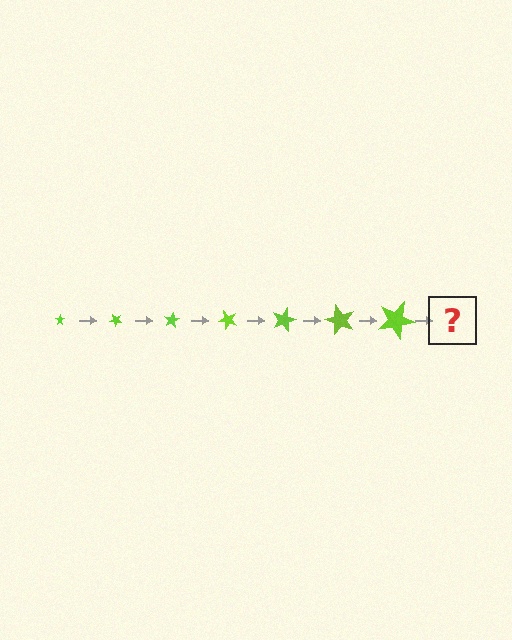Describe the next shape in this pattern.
It should be a star, larger than the previous one and rotated 280 degrees from the start.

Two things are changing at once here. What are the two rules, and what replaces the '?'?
The two rules are that the star grows larger each step and it rotates 40 degrees each step. The '?' should be a star, larger than the previous one and rotated 280 degrees from the start.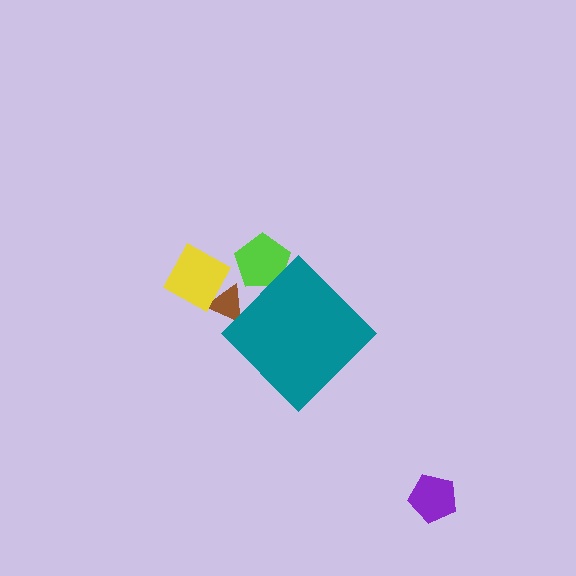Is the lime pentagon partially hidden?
Yes, the lime pentagon is partially hidden behind the teal diamond.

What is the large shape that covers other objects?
A teal diamond.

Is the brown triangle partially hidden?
Yes, the brown triangle is partially hidden behind the teal diamond.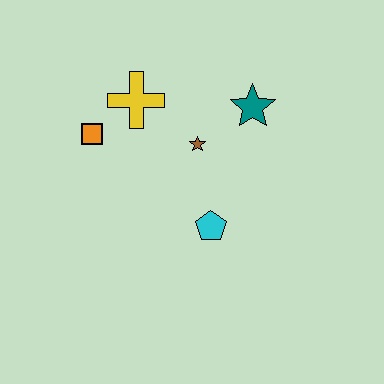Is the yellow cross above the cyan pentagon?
Yes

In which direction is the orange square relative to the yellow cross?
The orange square is to the left of the yellow cross.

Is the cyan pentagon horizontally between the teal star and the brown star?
Yes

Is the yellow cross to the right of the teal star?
No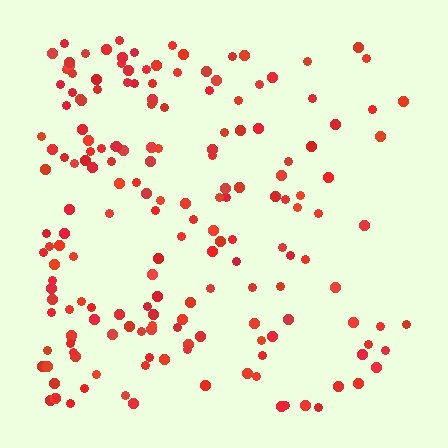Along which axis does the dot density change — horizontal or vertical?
Horizontal.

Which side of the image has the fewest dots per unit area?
The right.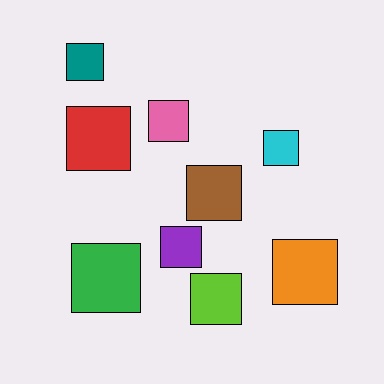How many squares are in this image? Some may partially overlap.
There are 9 squares.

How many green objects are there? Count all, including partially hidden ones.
There is 1 green object.